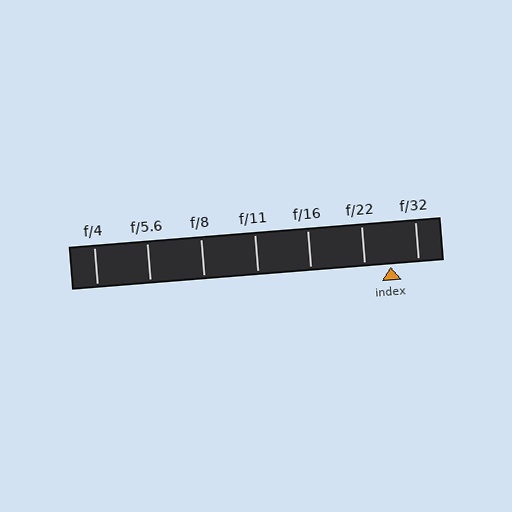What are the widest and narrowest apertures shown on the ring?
The widest aperture shown is f/4 and the narrowest is f/32.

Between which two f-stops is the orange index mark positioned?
The index mark is between f/22 and f/32.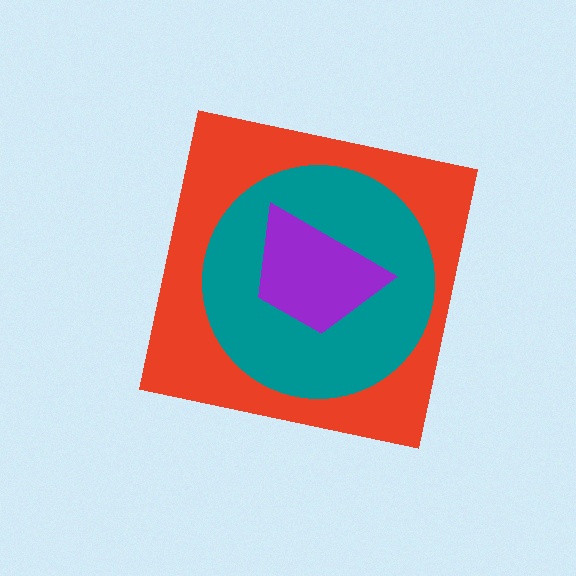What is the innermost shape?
The purple trapezoid.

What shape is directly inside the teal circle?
The purple trapezoid.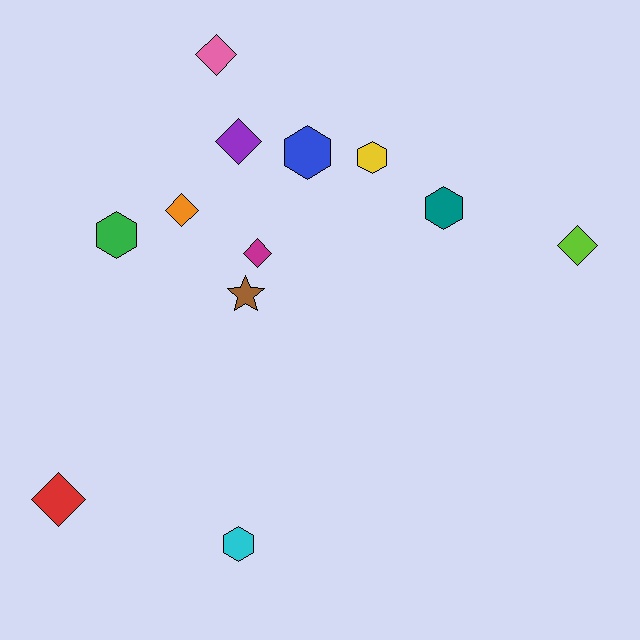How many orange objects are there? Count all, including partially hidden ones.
There is 1 orange object.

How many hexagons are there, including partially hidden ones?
There are 5 hexagons.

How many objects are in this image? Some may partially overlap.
There are 12 objects.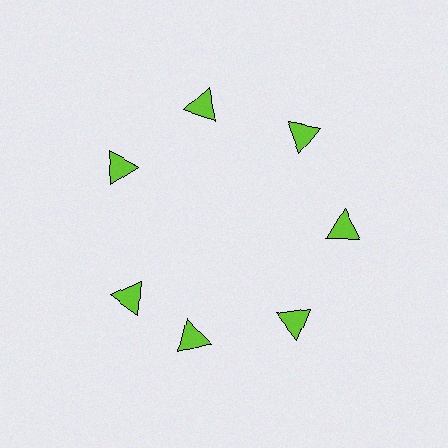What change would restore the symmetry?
The symmetry would be restored by rotating it back into even spacing with its neighbors so that all 7 triangles sit at equal angles and equal distance from the center.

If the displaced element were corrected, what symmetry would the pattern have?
It would have 7-fold rotational symmetry — the pattern would map onto itself every 51 degrees.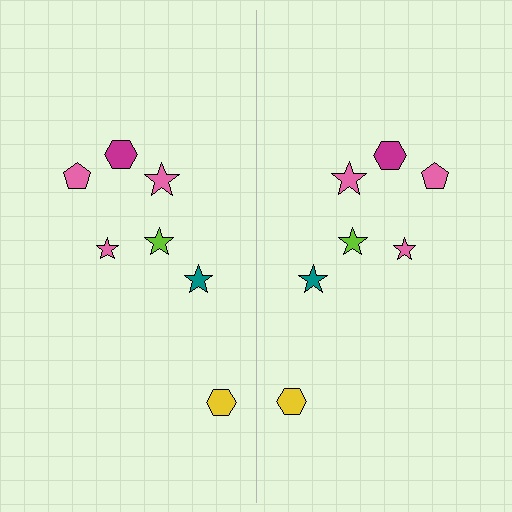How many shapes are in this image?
There are 14 shapes in this image.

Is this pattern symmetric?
Yes, this pattern has bilateral (reflection) symmetry.